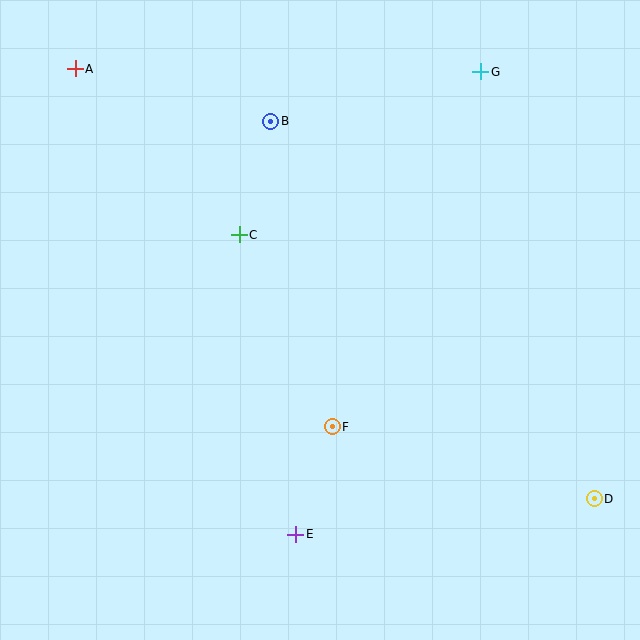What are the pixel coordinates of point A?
Point A is at (75, 69).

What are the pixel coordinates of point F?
Point F is at (332, 427).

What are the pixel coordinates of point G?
Point G is at (481, 72).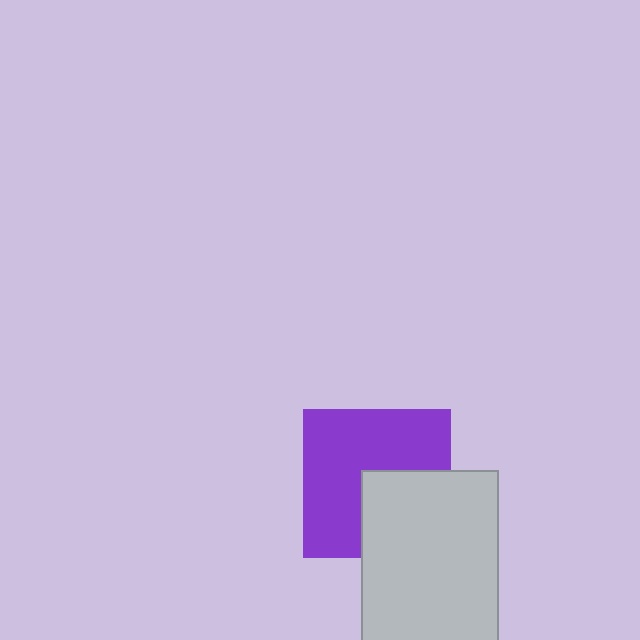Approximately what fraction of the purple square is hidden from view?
Roughly 36% of the purple square is hidden behind the light gray rectangle.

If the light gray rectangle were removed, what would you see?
You would see the complete purple square.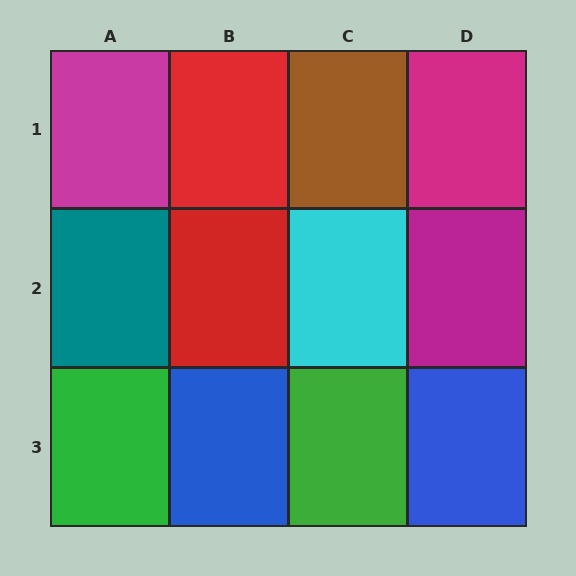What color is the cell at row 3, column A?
Green.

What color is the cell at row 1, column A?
Magenta.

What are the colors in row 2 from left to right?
Teal, red, cyan, magenta.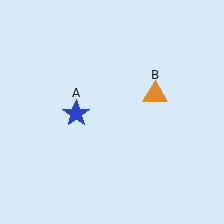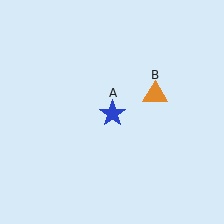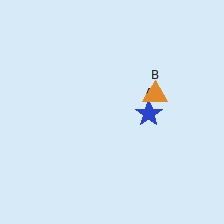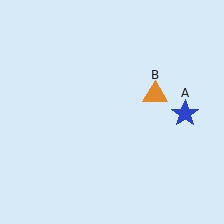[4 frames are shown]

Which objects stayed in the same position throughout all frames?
Orange triangle (object B) remained stationary.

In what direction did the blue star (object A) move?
The blue star (object A) moved right.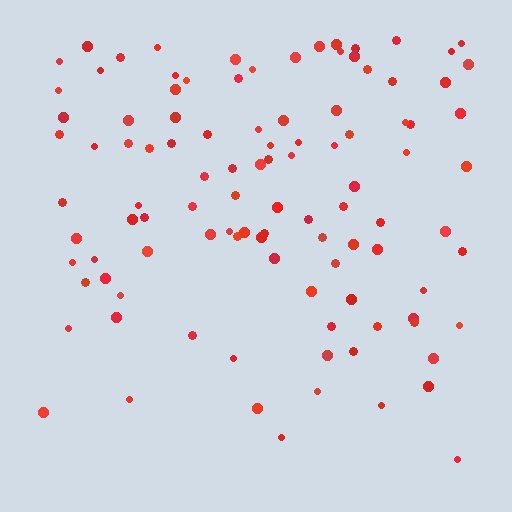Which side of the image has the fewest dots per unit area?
The bottom.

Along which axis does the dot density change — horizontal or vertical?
Vertical.